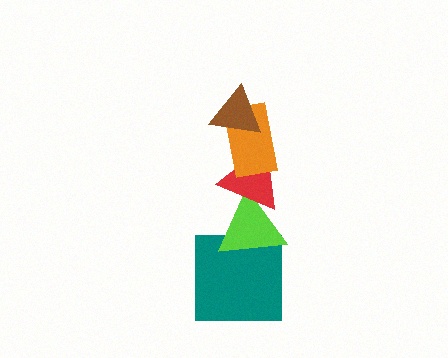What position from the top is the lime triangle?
The lime triangle is 4th from the top.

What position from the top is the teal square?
The teal square is 5th from the top.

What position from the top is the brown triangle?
The brown triangle is 1st from the top.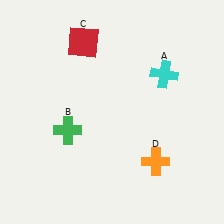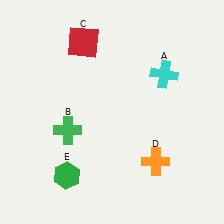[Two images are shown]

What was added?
A green hexagon (E) was added in Image 2.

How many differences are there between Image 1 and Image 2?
There is 1 difference between the two images.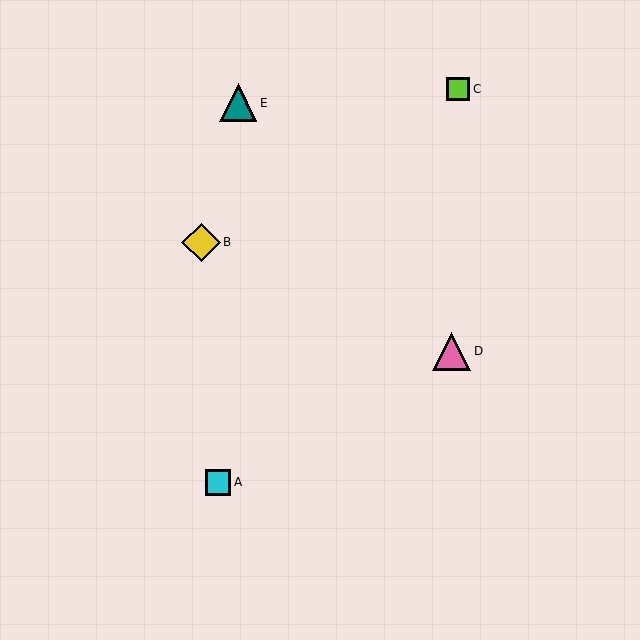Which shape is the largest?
The yellow diamond (labeled B) is the largest.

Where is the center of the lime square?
The center of the lime square is at (458, 89).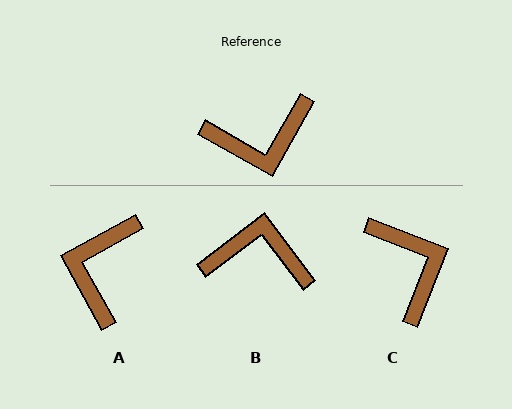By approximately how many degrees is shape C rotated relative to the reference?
Approximately 98 degrees counter-clockwise.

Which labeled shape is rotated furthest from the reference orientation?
B, about 157 degrees away.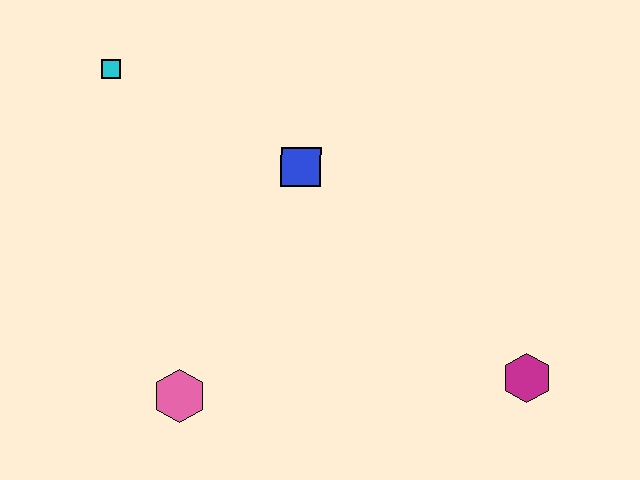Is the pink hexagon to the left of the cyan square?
No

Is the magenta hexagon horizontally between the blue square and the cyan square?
No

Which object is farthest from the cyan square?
The magenta hexagon is farthest from the cyan square.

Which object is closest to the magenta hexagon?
The blue square is closest to the magenta hexagon.